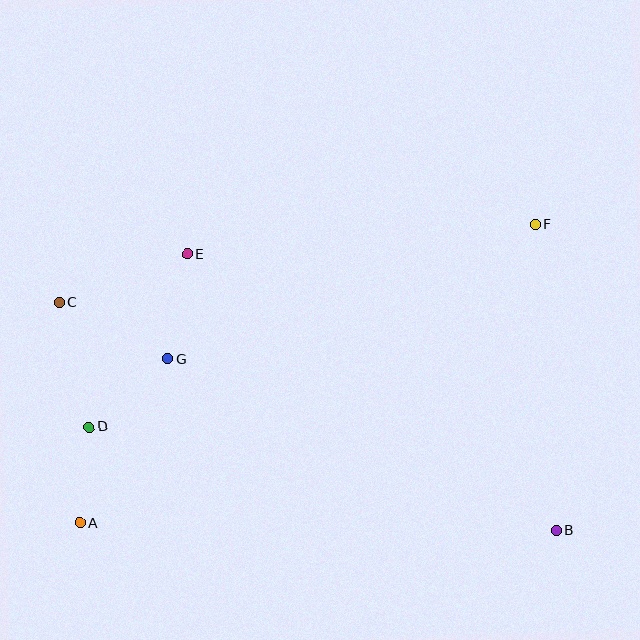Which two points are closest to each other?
Points A and D are closest to each other.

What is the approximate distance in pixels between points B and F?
The distance between B and F is approximately 307 pixels.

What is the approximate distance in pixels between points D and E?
The distance between D and E is approximately 199 pixels.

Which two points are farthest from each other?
Points B and C are farthest from each other.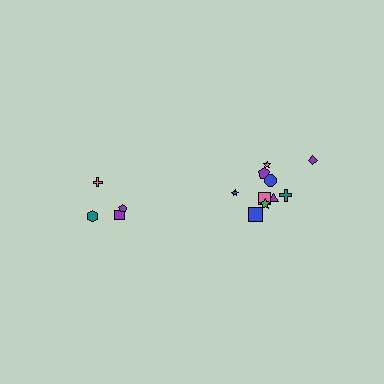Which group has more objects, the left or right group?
The right group.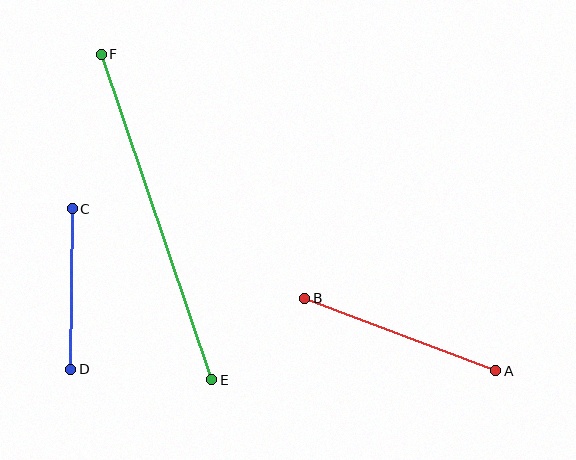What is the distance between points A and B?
The distance is approximately 205 pixels.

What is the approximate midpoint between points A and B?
The midpoint is at approximately (400, 335) pixels.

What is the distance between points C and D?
The distance is approximately 161 pixels.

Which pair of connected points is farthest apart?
Points E and F are farthest apart.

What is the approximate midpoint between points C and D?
The midpoint is at approximately (71, 289) pixels.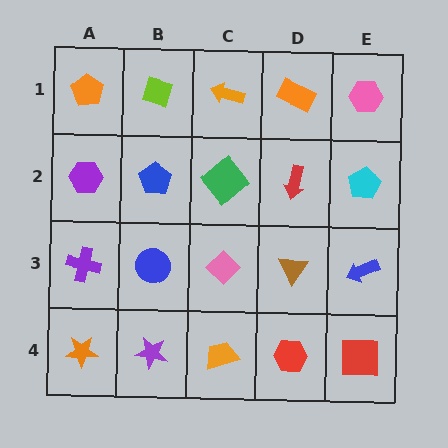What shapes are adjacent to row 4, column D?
A brown triangle (row 3, column D), an orange trapezoid (row 4, column C), a red square (row 4, column E).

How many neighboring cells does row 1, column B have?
3.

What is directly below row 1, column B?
A blue pentagon.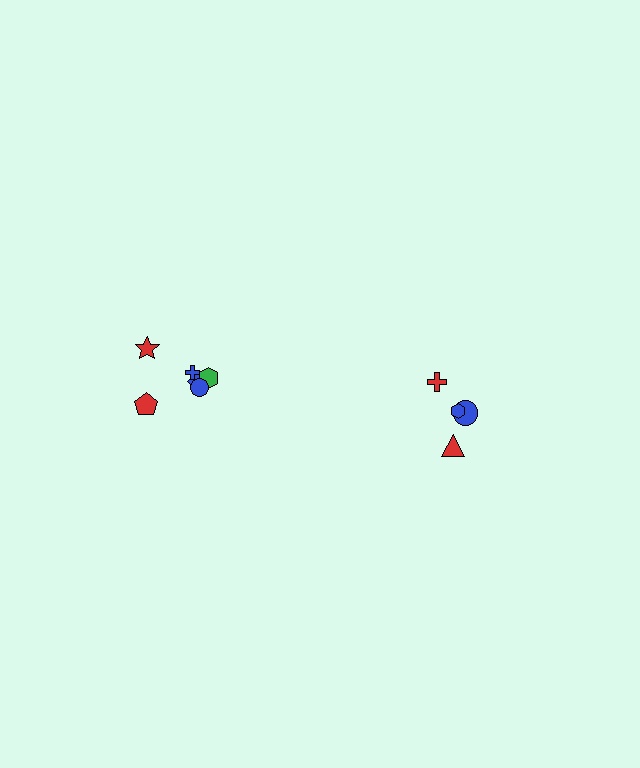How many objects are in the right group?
There are 4 objects.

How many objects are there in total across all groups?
There are 10 objects.